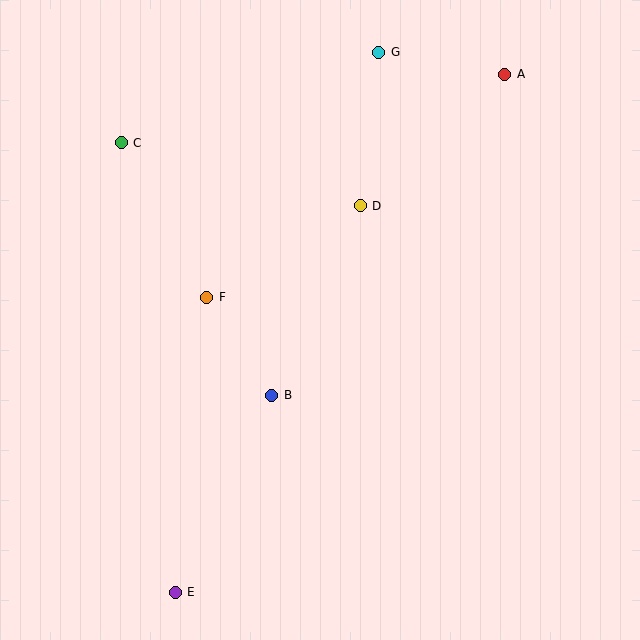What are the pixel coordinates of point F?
Point F is at (207, 297).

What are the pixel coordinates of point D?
Point D is at (360, 206).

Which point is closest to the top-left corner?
Point C is closest to the top-left corner.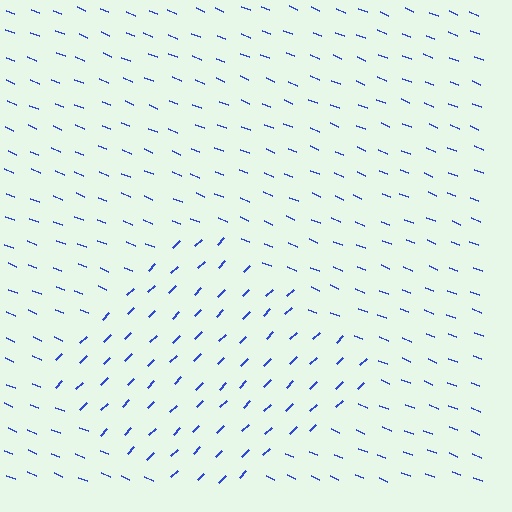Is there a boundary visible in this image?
Yes, there is a texture boundary formed by a change in line orientation.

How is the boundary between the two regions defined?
The boundary is defined purely by a change in line orientation (approximately 67 degrees difference). All lines are the same color and thickness.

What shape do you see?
I see a diamond.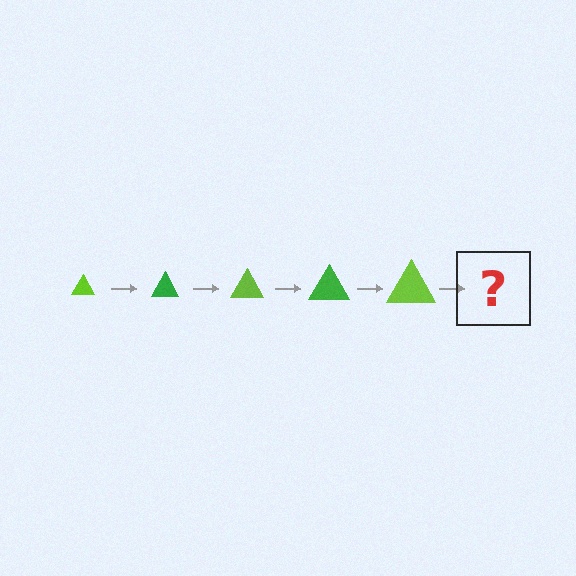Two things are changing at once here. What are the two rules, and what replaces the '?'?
The two rules are that the triangle grows larger each step and the color cycles through lime and green. The '?' should be a green triangle, larger than the previous one.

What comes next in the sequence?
The next element should be a green triangle, larger than the previous one.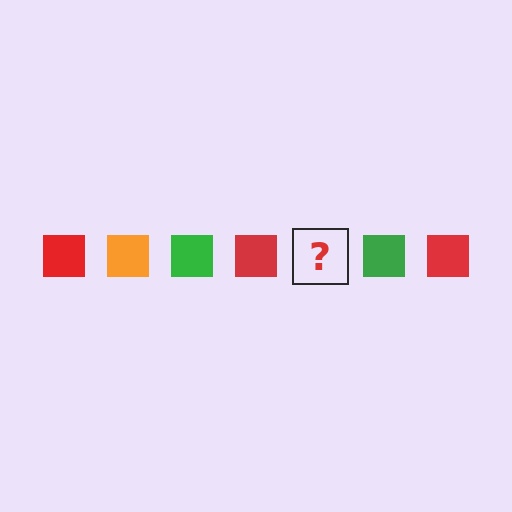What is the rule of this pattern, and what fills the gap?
The rule is that the pattern cycles through red, orange, green squares. The gap should be filled with an orange square.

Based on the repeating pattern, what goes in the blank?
The blank should be an orange square.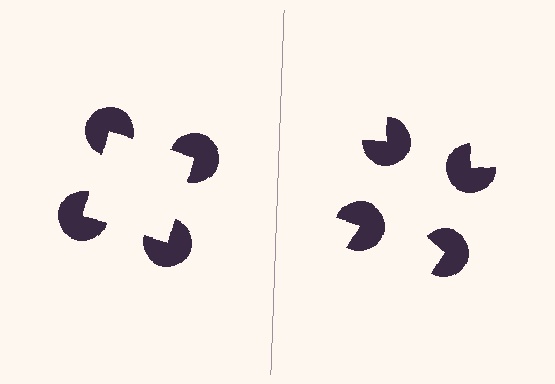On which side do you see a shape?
An illusory square appears on the left side. On the right side the wedge cuts are rotated, so no coherent shape forms.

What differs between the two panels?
The pac-man discs are positioned identically on both sides; only the wedge orientations differ. On the left they align to a square; on the right they are misaligned.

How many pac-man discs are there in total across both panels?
8 — 4 on each side.